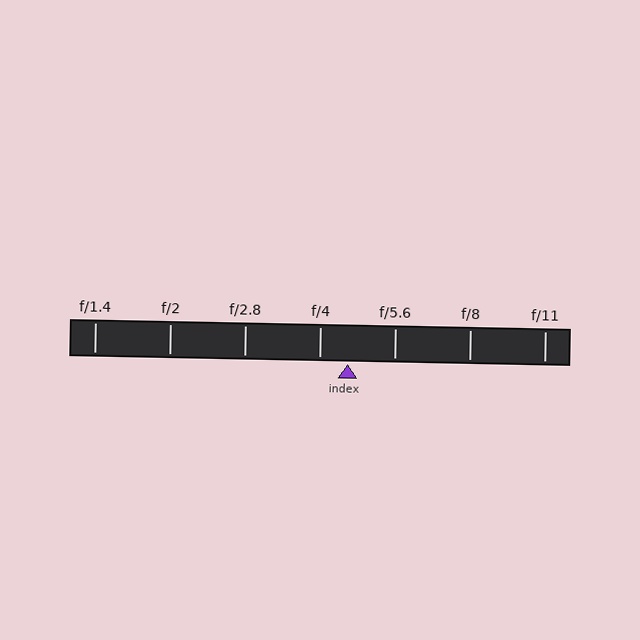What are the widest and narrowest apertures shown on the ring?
The widest aperture shown is f/1.4 and the narrowest is f/11.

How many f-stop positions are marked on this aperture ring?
There are 7 f-stop positions marked.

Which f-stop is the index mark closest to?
The index mark is closest to f/4.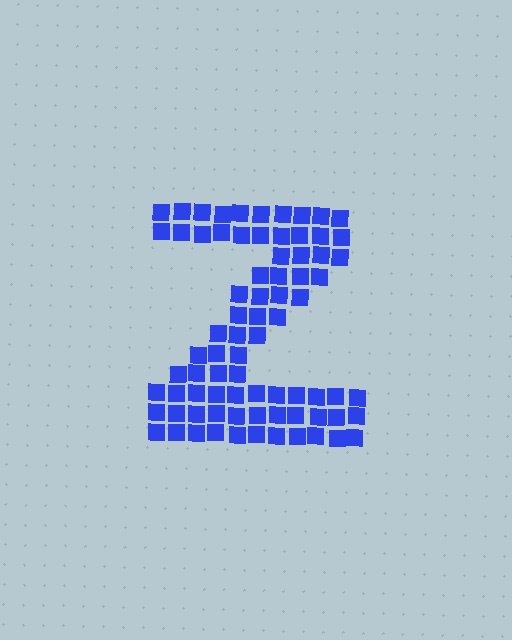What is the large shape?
The large shape is the letter Z.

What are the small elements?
The small elements are squares.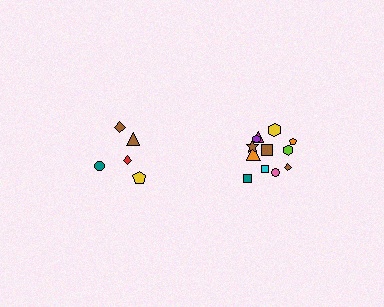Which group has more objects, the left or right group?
The right group.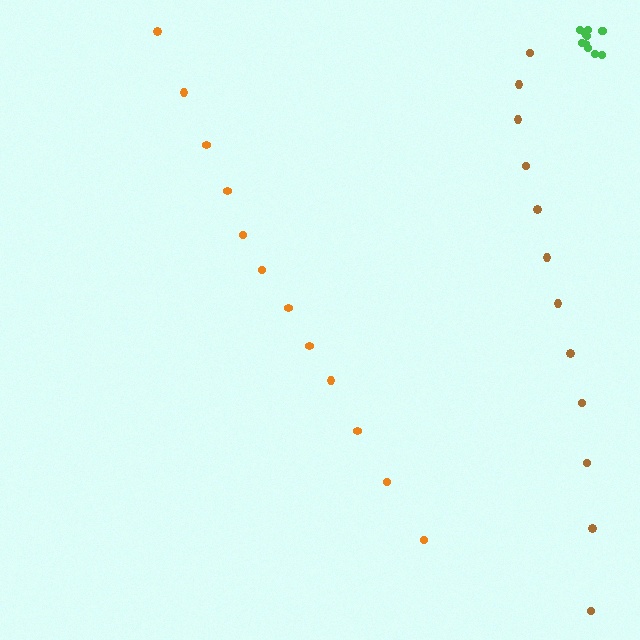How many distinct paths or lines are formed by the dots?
There are 3 distinct paths.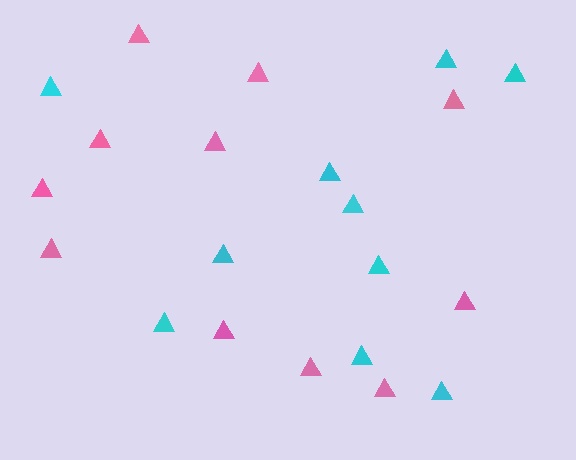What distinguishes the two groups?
There are 2 groups: one group of pink triangles (11) and one group of cyan triangles (10).